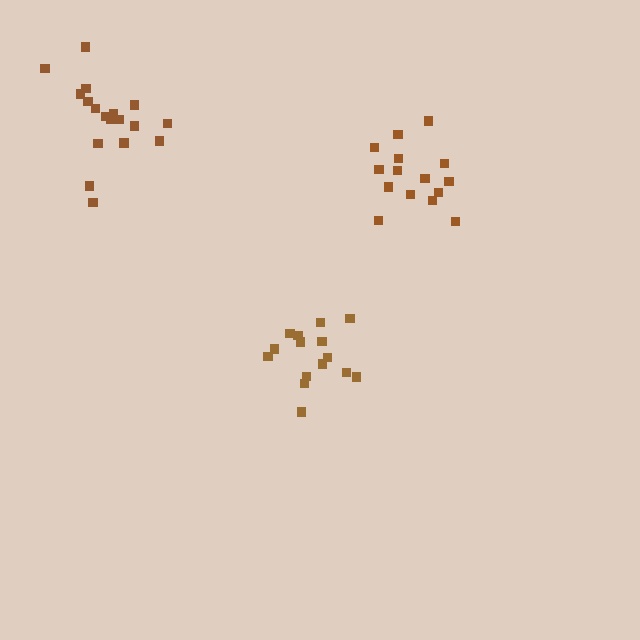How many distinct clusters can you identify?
There are 3 distinct clusters.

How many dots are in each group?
Group 1: 15 dots, Group 2: 15 dots, Group 3: 18 dots (48 total).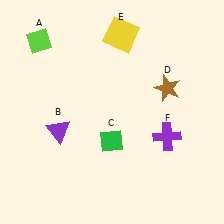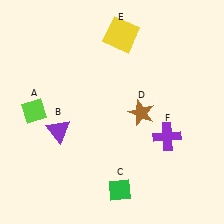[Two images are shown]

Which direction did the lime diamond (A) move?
The lime diamond (A) moved down.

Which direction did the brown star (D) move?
The brown star (D) moved left.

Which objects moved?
The objects that moved are: the lime diamond (A), the green diamond (C), the brown star (D).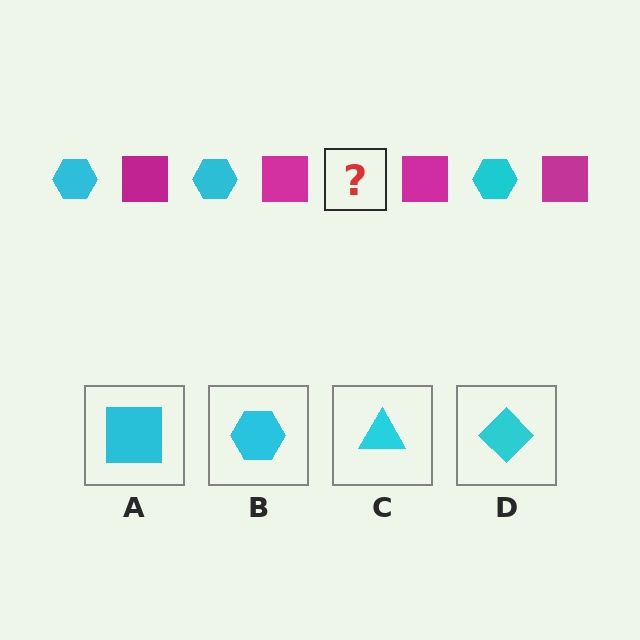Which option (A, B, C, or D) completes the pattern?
B.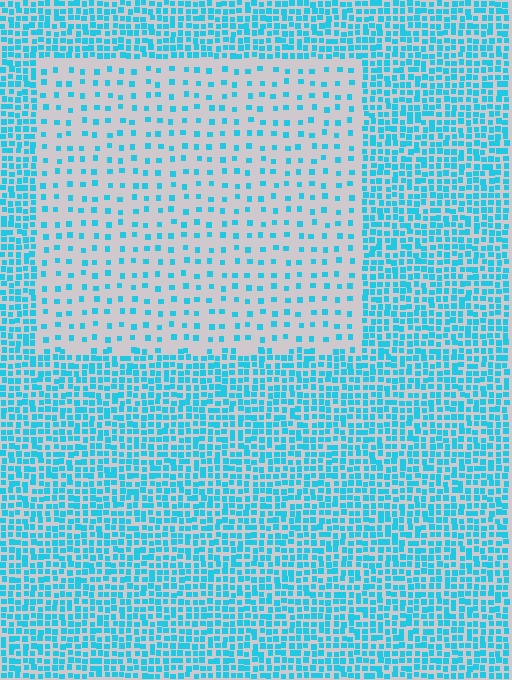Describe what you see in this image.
The image contains small cyan elements arranged at two different densities. A rectangle-shaped region is visible where the elements are less densely packed than the surrounding area.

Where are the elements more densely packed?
The elements are more densely packed outside the rectangle boundary.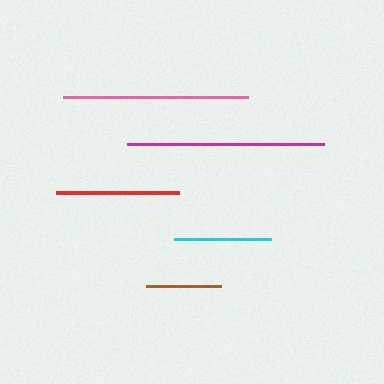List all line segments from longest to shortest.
From longest to shortest: magenta, pink, red, cyan, brown.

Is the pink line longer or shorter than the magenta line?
The magenta line is longer than the pink line.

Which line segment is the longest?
The magenta line is the longest at approximately 197 pixels.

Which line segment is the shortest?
The brown line is the shortest at approximately 75 pixels.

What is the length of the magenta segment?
The magenta segment is approximately 197 pixels long.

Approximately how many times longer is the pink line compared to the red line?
The pink line is approximately 1.5 times the length of the red line.